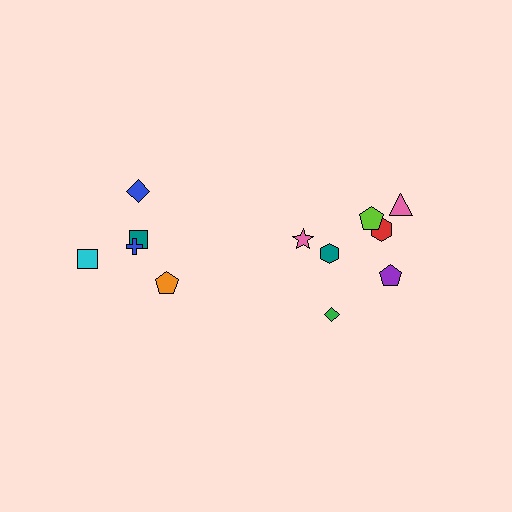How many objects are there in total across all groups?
There are 12 objects.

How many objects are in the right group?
There are 7 objects.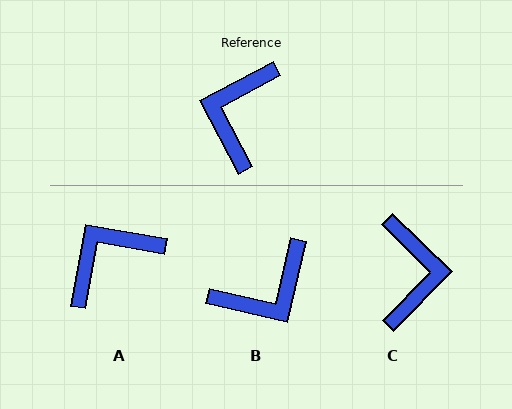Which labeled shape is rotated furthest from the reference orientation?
C, about 163 degrees away.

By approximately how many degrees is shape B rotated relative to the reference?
Approximately 139 degrees counter-clockwise.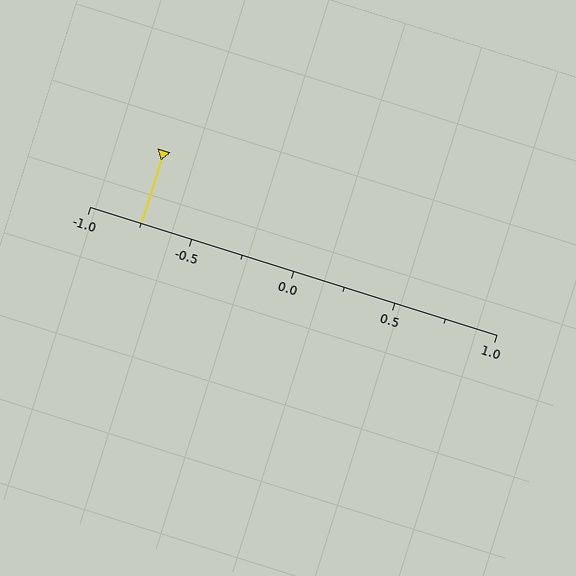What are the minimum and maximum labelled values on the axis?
The axis runs from -1.0 to 1.0.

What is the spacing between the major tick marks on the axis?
The major ticks are spaced 0.5 apart.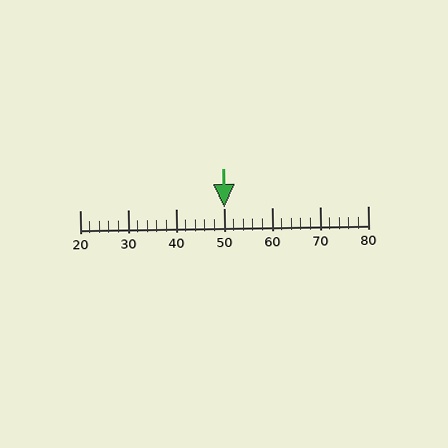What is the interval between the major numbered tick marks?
The major tick marks are spaced 10 units apart.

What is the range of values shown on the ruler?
The ruler shows values from 20 to 80.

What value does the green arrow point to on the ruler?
The green arrow points to approximately 50.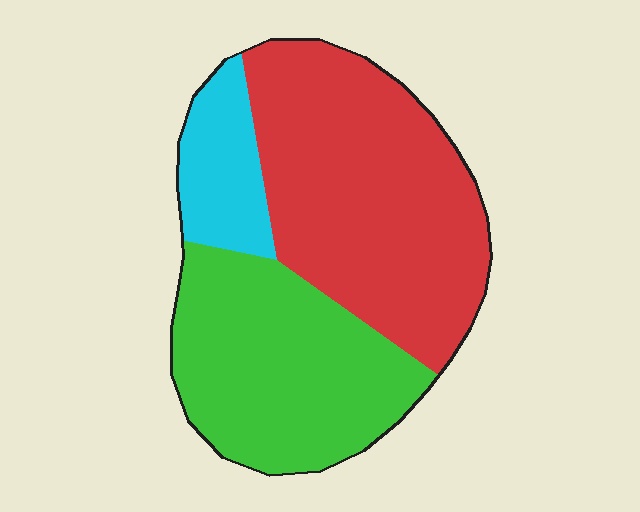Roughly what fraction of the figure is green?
Green covers about 40% of the figure.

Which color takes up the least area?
Cyan, at roughly 15%.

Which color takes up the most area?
Red, at roughly 50%.